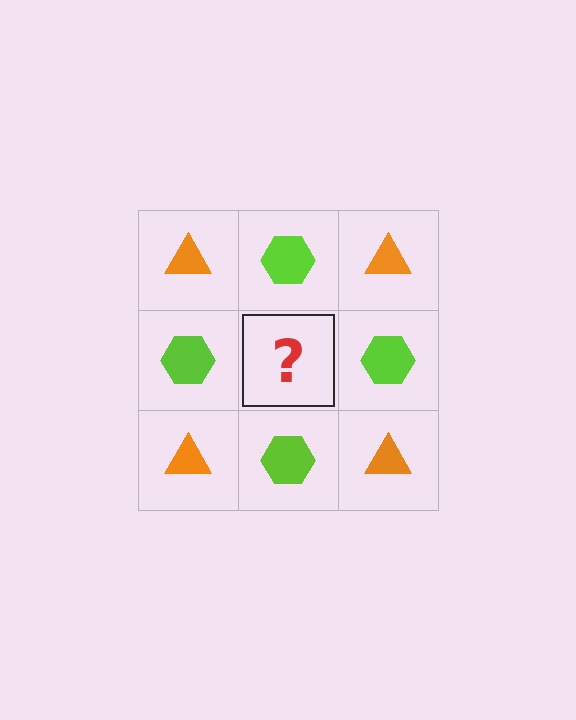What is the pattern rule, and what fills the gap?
The rule is that it alternates orange triangle and lime hexagon in a checkerboard pattern. The gap should be filled with an orange triangle.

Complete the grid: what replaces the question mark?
The question mark should be replaced with an orange triangle.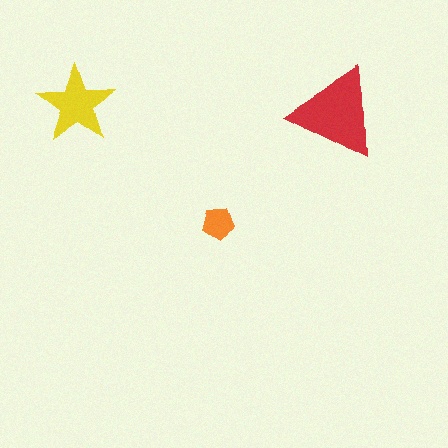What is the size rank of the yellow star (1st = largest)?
2nd.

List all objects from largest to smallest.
The red triangle, the yellow star, the orange pentagon.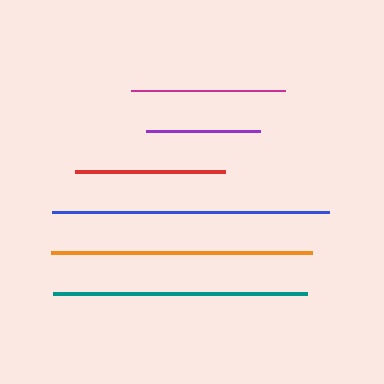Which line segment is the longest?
The blue line is the longest at approximately 277 pixels.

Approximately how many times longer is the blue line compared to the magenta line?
The blue line is approximately 1.8 times the length of the magenta line.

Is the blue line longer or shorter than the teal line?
The blue line is longer than the teal line.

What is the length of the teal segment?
The teal segment is approximately 253 pixels long.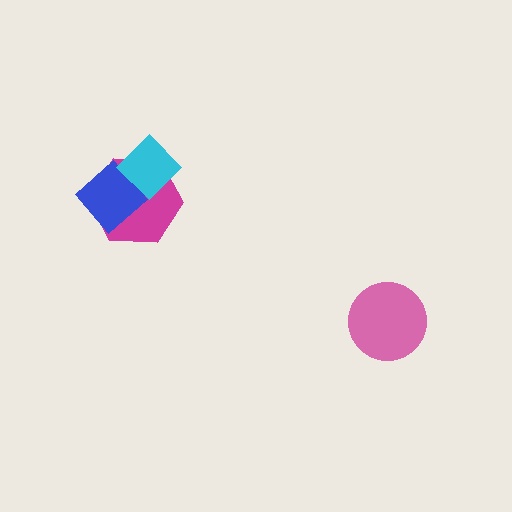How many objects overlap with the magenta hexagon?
2 objects overlap with the magenta hexagon.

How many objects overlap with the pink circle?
0 objects overlap with the pink circle.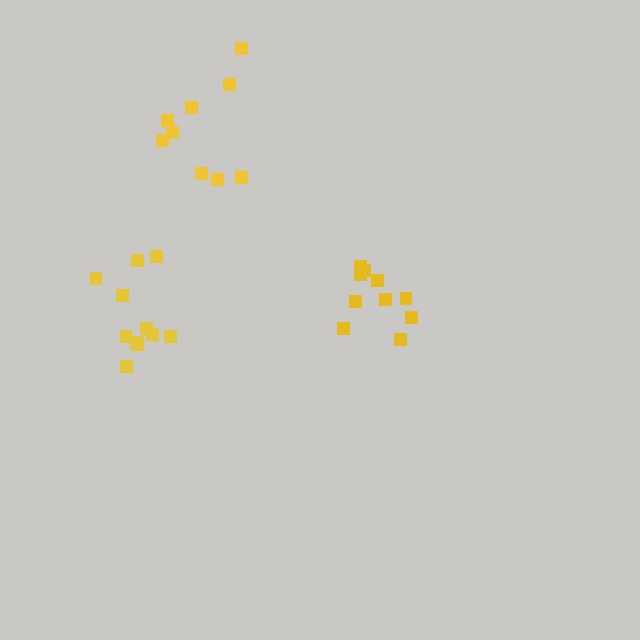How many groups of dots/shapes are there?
There are 3 groups.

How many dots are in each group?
Group 1: 10 dots, Group 2: 9 dots, Group 3: 11 dots (30 total).